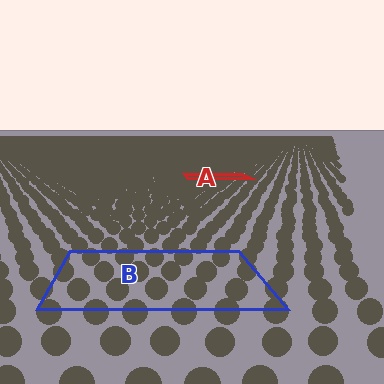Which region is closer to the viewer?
Region B is closer. The texture elements there are larger and more spread out.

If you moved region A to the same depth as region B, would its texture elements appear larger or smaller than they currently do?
They would appear larger. At a closer depth, the same texture elements are projected at a bigger on-screen size.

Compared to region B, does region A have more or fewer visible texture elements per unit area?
Region A has more texture elements per unit area — they are packed more densely because it is farther away.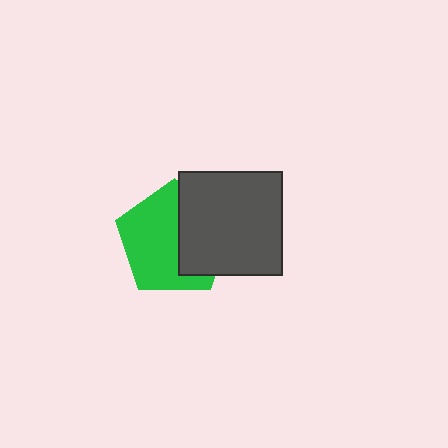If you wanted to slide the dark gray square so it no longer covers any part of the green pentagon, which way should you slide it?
Slide it right — that is the most direct way to separate the two shapes.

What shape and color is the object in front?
The object in front is a dark gray square.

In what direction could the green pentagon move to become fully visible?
The green pentagon could move left. That would shift it out from behind the dark gray square entirely.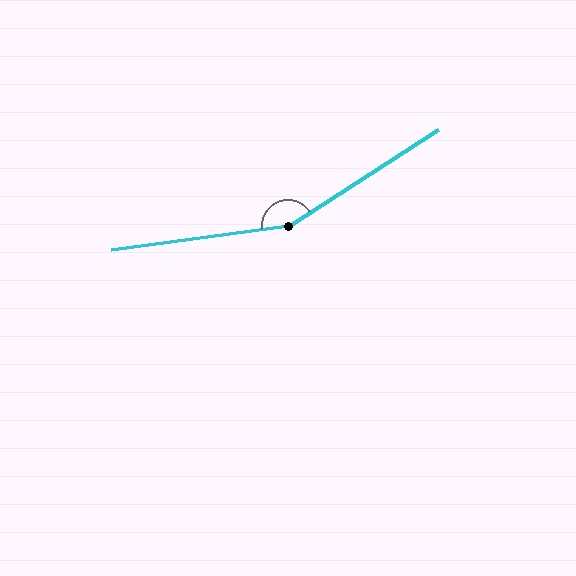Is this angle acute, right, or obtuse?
It is obtuse.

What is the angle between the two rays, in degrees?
Approximately 155 degrees.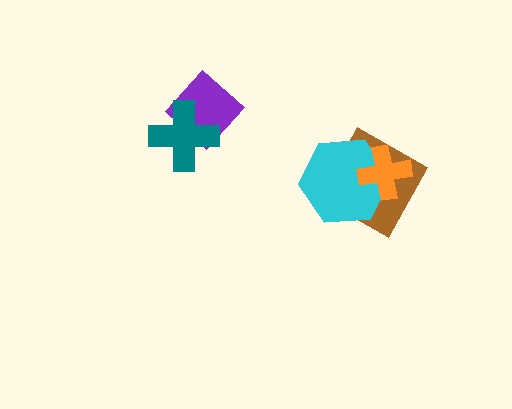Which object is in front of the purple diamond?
The teal cross is in front of the purple diamond.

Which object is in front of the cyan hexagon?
The orange cross is in front of the cyan hexagon.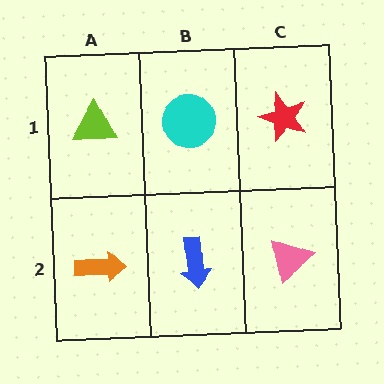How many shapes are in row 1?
3 shapes.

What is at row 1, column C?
A red star.